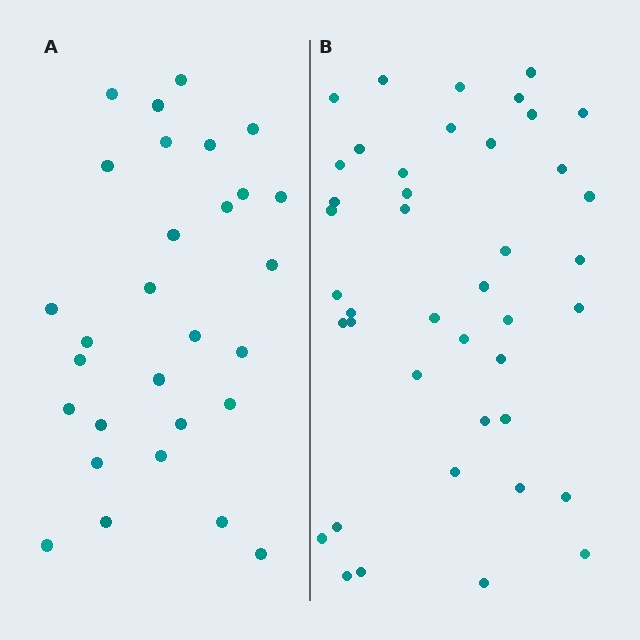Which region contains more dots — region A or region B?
Region B (the right region) has more dots.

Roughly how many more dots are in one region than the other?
Region B has approximately 15 more dots than region A.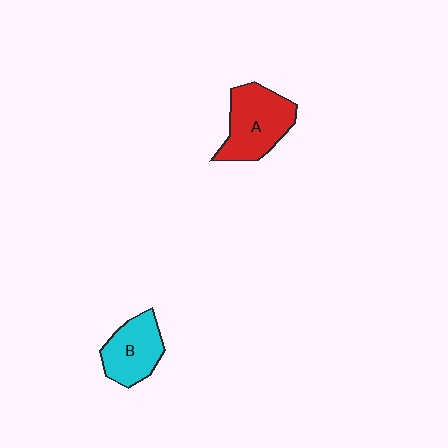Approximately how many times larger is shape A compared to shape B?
Approximately 1.3 times.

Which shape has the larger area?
Shape A (red).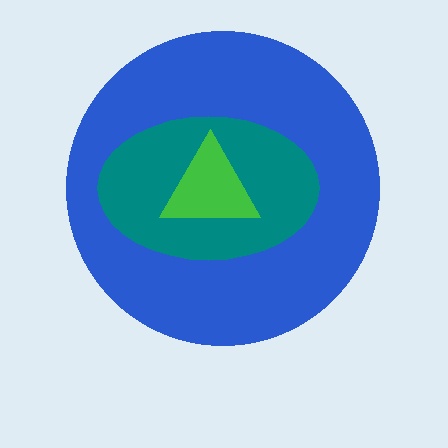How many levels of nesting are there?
3.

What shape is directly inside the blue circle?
The teal ellipse.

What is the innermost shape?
The green triangle.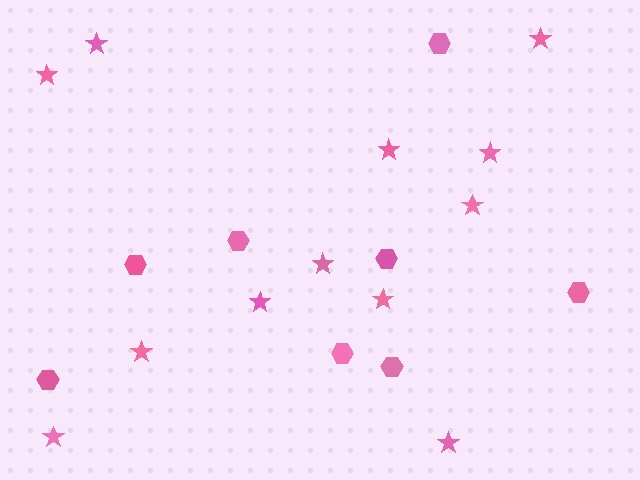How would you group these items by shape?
There are 2 groups: one group of stars (12) and one group of hexagons (8).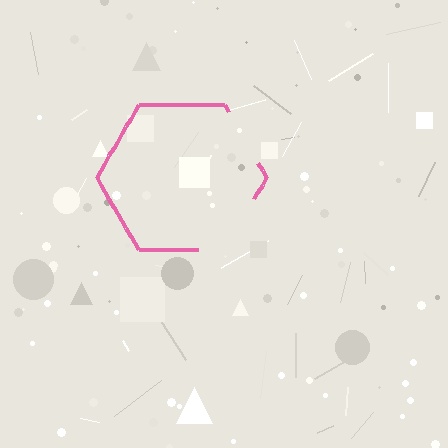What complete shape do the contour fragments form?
The contour fragments form a hexagon.